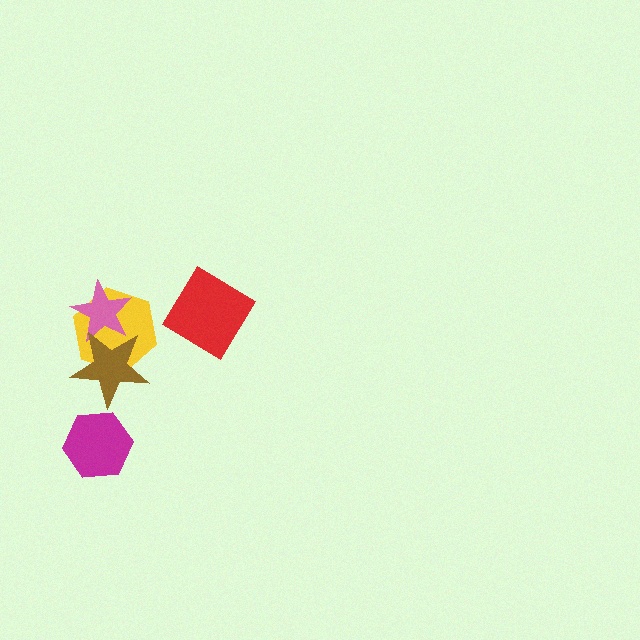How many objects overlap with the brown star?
2 objects overlap with the brown star.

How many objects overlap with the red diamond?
0 objects overlap with the red diamond.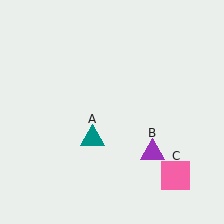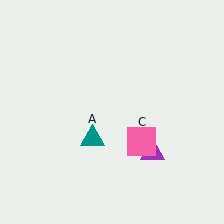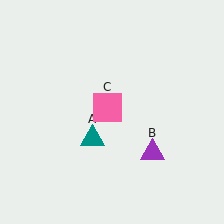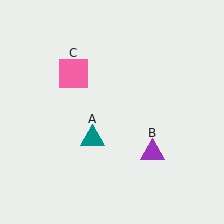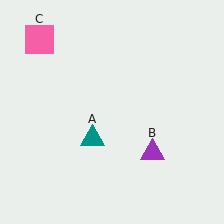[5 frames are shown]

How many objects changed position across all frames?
1 object changed position: pink square (object C).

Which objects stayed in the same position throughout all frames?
Teal triangle (object A) and purple triangle (object B) remained stationary.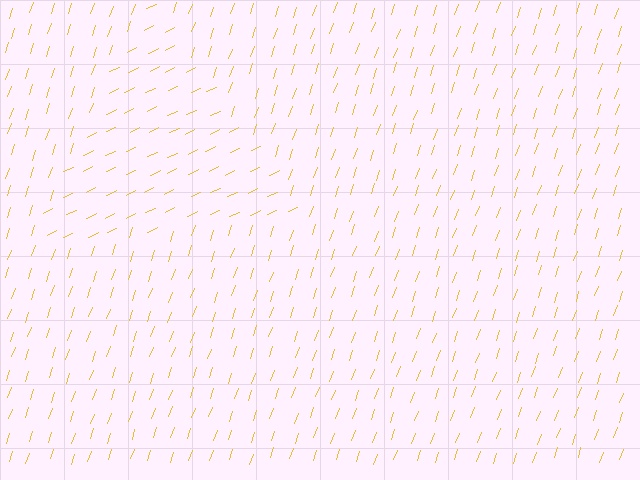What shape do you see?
I see a triangle.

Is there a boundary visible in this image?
Yes, there is a texture boundary formed by a change in line orientation.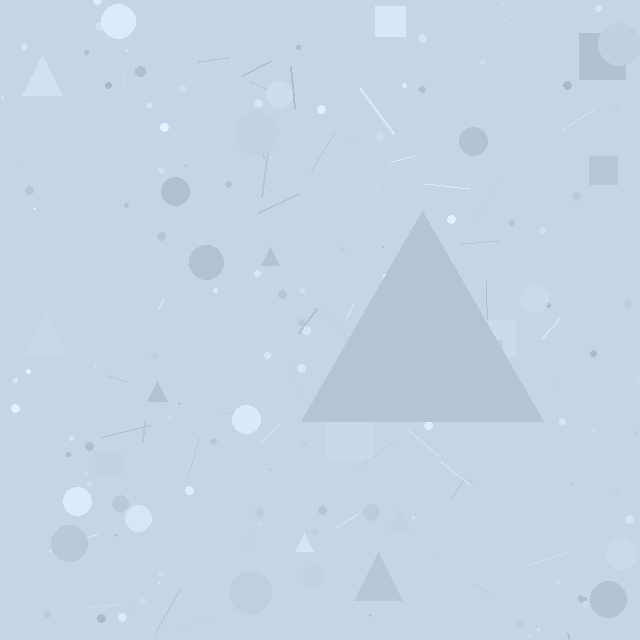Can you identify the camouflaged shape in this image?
The camouflaged shape is a triangle.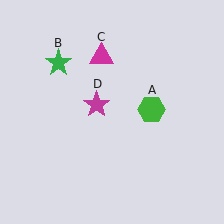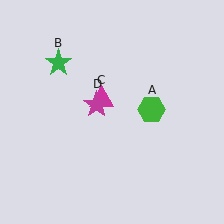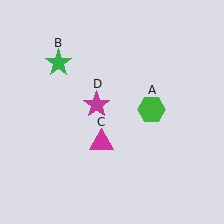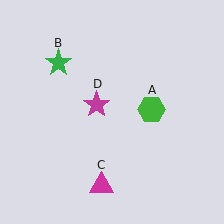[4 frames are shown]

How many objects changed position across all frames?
1 object changed position: magenta triangle (object C).